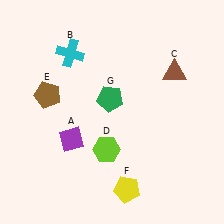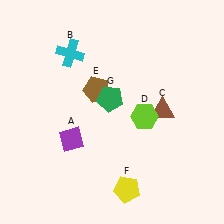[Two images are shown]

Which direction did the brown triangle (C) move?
The brown triangle (C) moved down.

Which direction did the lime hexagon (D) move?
The lime hexagon (D) moved right.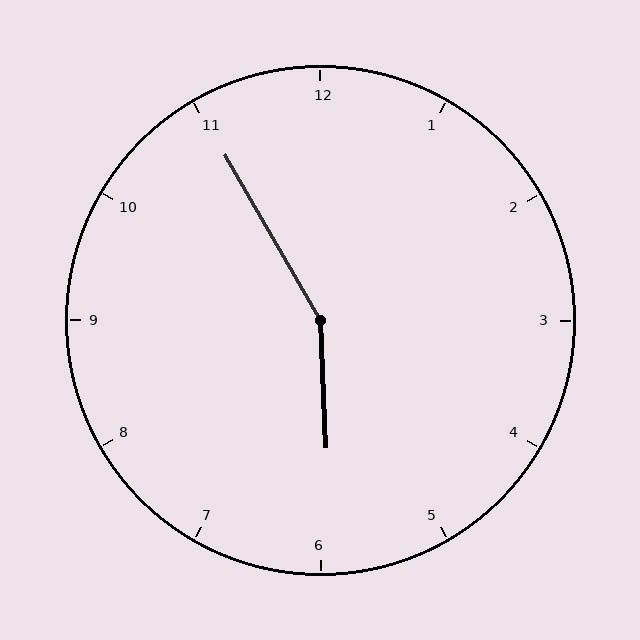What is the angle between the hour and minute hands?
Approximately 152 degrees.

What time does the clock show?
5:55.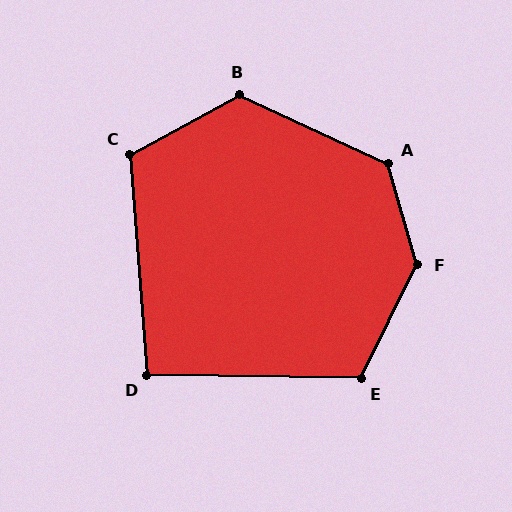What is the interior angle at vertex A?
Approximately 131 degrees (obtuse).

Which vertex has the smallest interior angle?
D, at approximately 95 degrees.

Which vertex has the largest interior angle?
F, at approximately 138 degrees.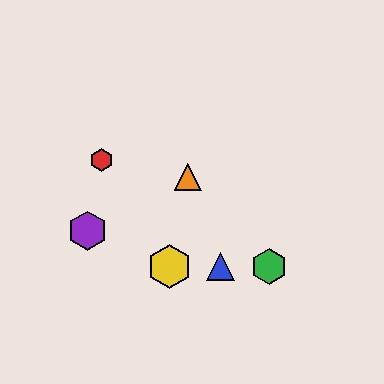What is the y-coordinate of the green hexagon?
The green hexagon is at y≈267.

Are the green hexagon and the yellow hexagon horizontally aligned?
Yes, both are at y≈267.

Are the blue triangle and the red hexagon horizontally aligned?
No, the blue triangle is at y≈267 and the red hexagon is at y≈160.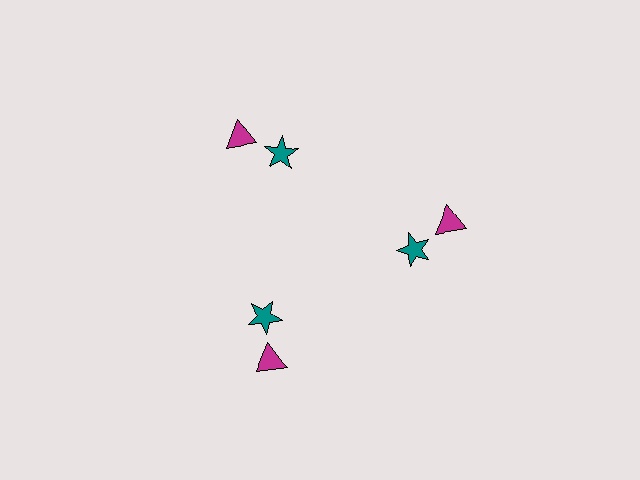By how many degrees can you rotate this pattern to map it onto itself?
The pattern maps onto itself every 120 degrees of rotation.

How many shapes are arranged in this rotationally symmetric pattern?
There are 6 shapes, arranged in 3 groups of 2.